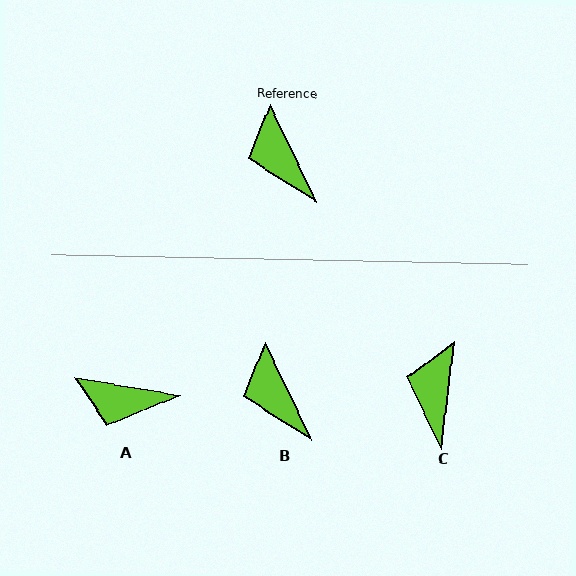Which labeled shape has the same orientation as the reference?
B.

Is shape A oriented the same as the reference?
No, it is off by about 55 degrees.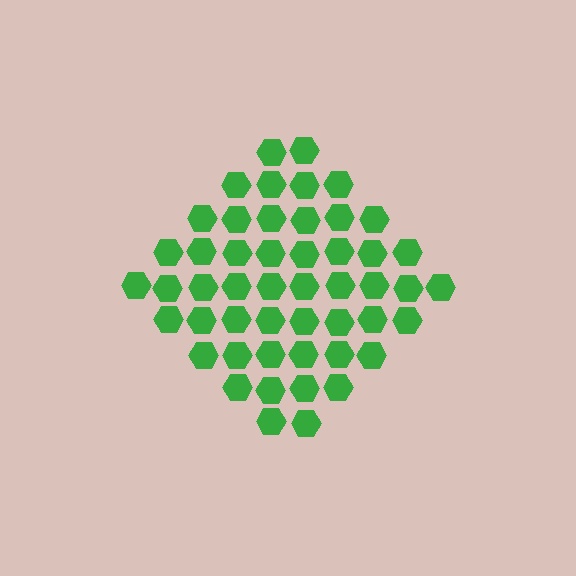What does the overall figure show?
The overall figure shows a diamond.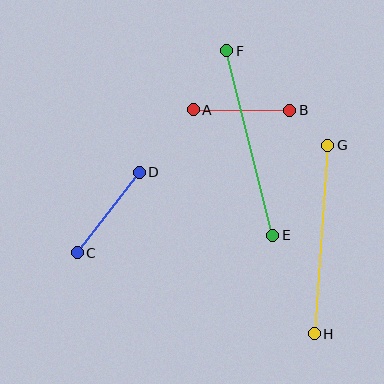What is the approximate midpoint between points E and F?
The midpoint is at approximately (250, 143) pixels.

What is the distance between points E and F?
The distance is approximately 190 pixels.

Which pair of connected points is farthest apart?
Points E and F are farthest apart.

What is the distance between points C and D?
The distance is approximately 102 pixels.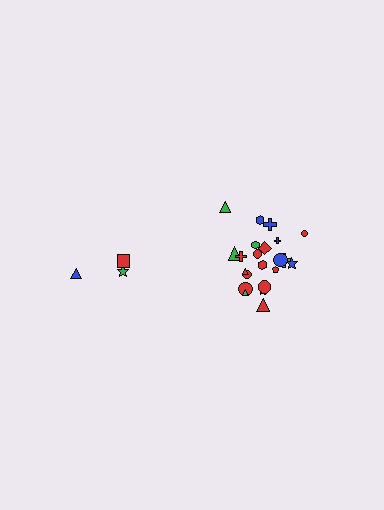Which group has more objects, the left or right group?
The right group.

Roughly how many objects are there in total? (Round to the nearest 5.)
Roughly 25 objects in total.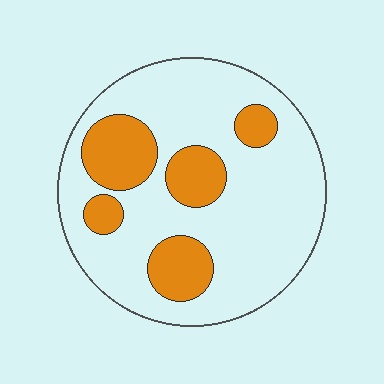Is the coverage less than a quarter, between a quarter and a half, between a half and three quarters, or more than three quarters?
Less than a quarter.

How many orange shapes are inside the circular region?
5.